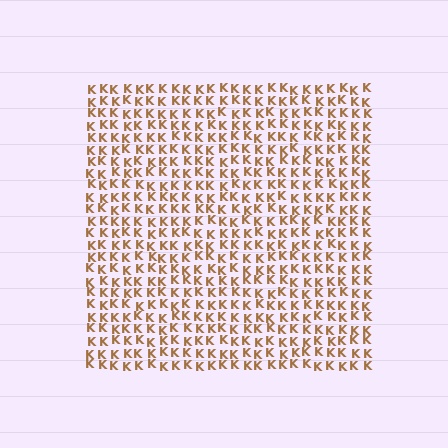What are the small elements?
The small elements are letter K's.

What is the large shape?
The large shape is a square.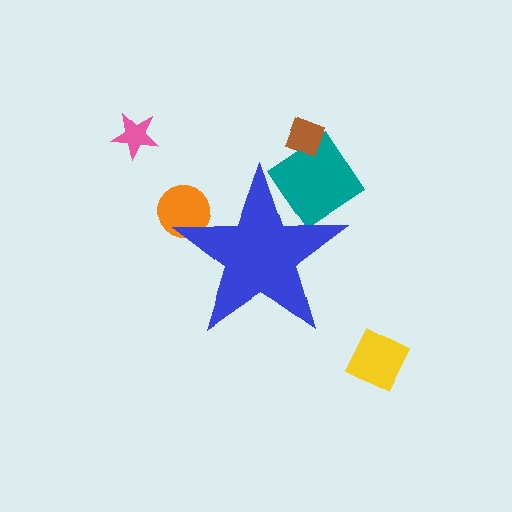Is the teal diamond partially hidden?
Yes, the teal diamond is partially hidden behind the blue star.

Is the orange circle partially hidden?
Yes, the orange circle is partially hidden behind the blue star.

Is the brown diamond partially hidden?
No, the brown diamond is fully visible.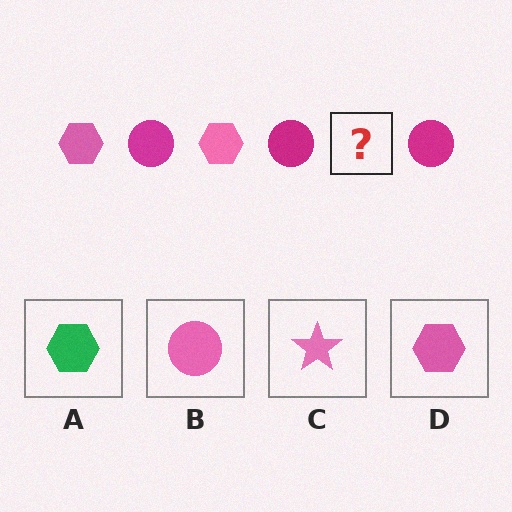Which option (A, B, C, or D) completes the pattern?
D.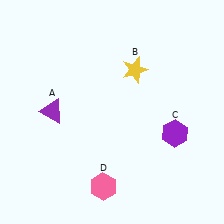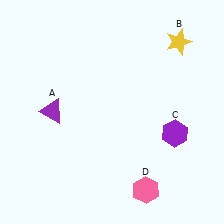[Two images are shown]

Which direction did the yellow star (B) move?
The yellow star (B) moved right.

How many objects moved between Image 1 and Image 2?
2 objects moved between the two images.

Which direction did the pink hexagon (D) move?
The pink hexagon (D) moved right.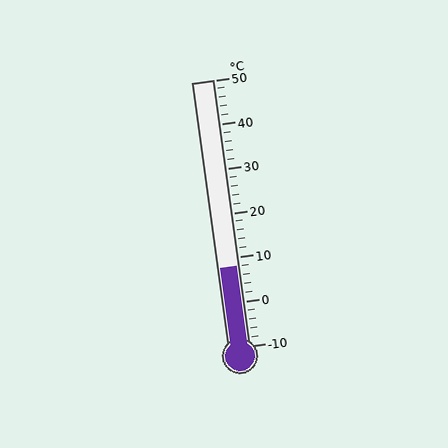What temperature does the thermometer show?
The thermometer shows approximately 8°C.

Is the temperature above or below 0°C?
The temperature is above 0°C.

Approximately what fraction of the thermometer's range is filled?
The thermometer is filled to approximately 30% of its range.